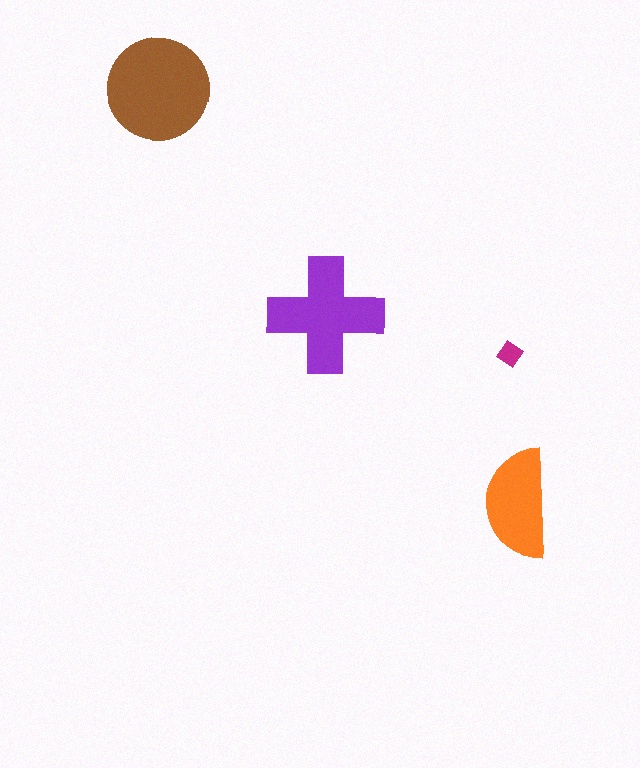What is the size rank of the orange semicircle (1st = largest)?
3rd.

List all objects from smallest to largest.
The magenta diamond, the orange semicircle, the purple cross, the brown circle.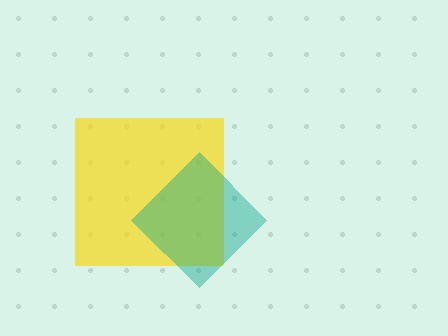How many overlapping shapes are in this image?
There are 2 overlapping shapes in the image.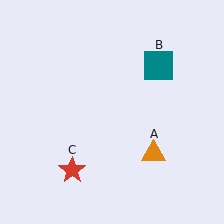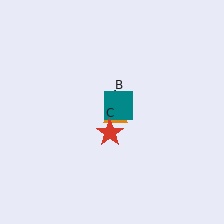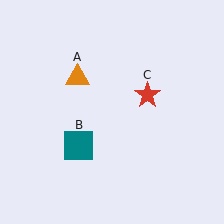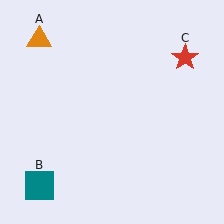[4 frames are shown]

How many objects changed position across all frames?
3 objects changed position: orange triangle (object A), teal square (object B), red star (object C).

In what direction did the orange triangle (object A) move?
The orange triangle (object A) moved up and to the left.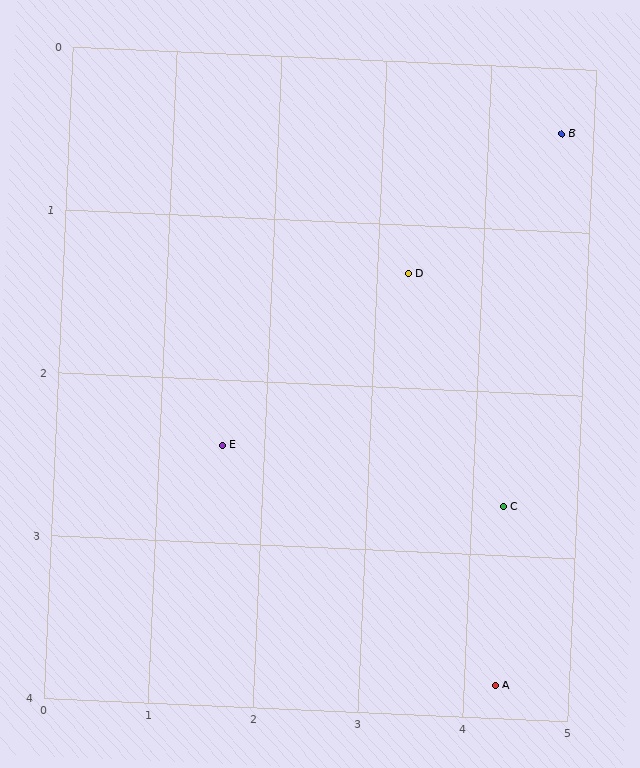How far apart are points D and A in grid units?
Points D and A are about 2.7 grid units apart.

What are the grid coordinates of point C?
Point C is at approximately (4.3, 2.7).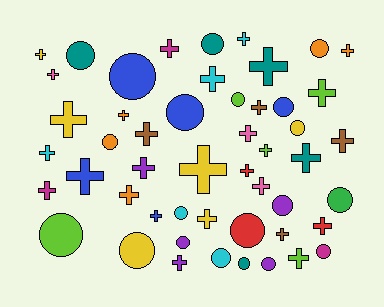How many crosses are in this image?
There are 30 crosses.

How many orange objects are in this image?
There are 5 orange objects.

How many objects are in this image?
There are 50 objects.